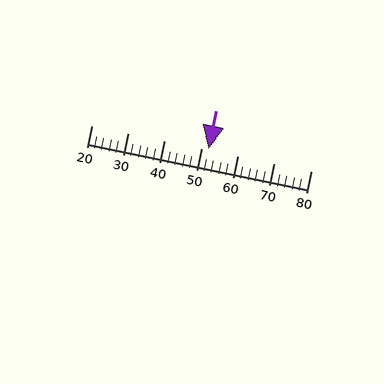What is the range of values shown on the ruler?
The ruler shows values from 20 to 80.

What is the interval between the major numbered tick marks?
The major tick marks are spaced 10 units apart.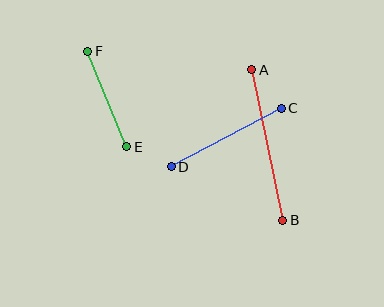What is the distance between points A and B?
The distance is approximately 154 pixels.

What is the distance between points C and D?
The distance is approximately 124 pixels.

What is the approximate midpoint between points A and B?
The midpoint is at approximately (267, 145) pixels.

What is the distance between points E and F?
The distance is approximately 103 pixels.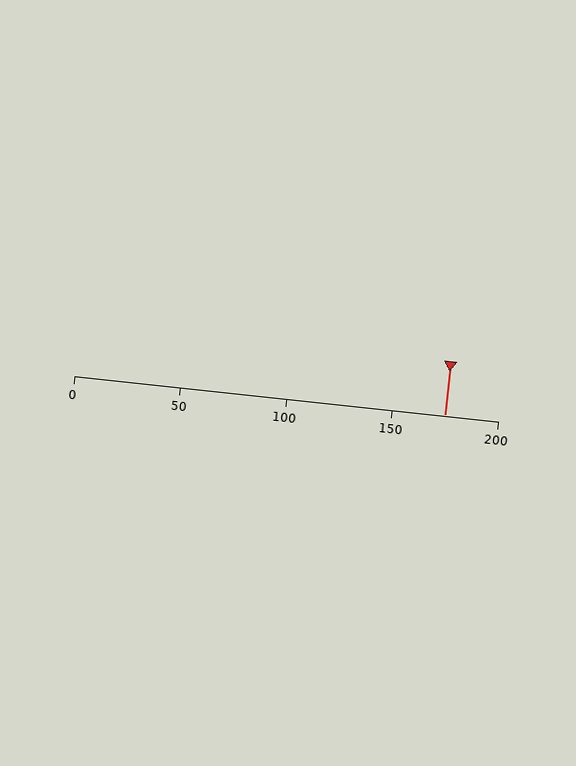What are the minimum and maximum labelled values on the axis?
The axis runs from 0 to 200.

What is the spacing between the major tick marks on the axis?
The major ticks are spaced 50 apart.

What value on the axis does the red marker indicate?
The marker indicates approximately 175.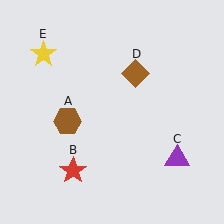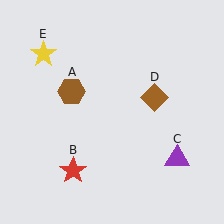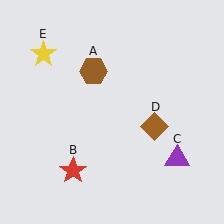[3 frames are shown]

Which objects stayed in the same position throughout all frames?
Red star (object B) and purple triangle (object C) and yellow star (object E) remained stationary.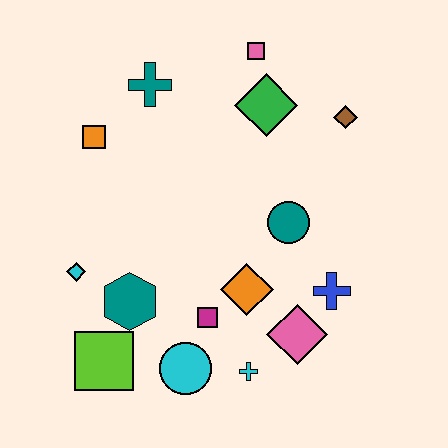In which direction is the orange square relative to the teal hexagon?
The orange square is above the teal hexagon.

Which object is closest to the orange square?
The teal cross is closest to the orange square.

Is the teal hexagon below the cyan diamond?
Yes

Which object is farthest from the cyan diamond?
The brown diamond is farthest from the cyan diamond.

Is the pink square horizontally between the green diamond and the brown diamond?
No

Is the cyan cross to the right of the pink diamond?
No